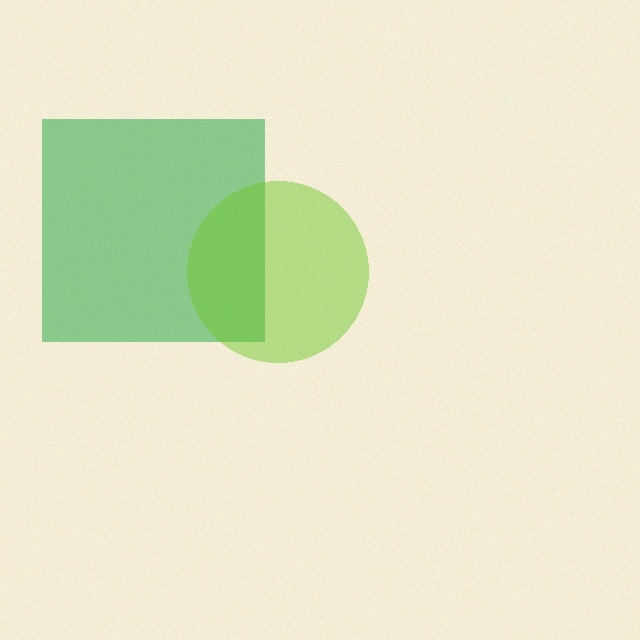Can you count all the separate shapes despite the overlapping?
Yes, there are 2 separate shapes.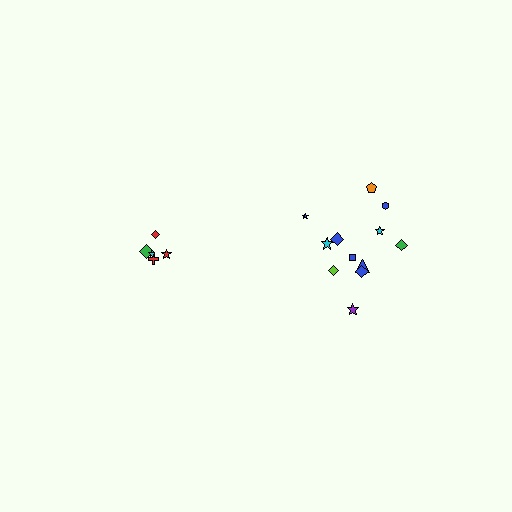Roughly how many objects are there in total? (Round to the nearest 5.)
Roughly 15 objects in total.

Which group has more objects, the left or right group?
The right group.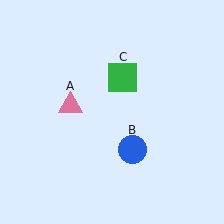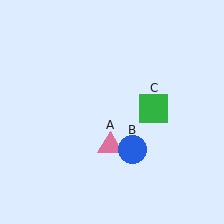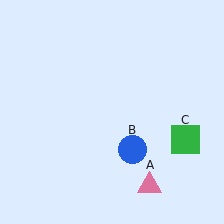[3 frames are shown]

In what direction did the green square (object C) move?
The green square (object C) moved down and to the right.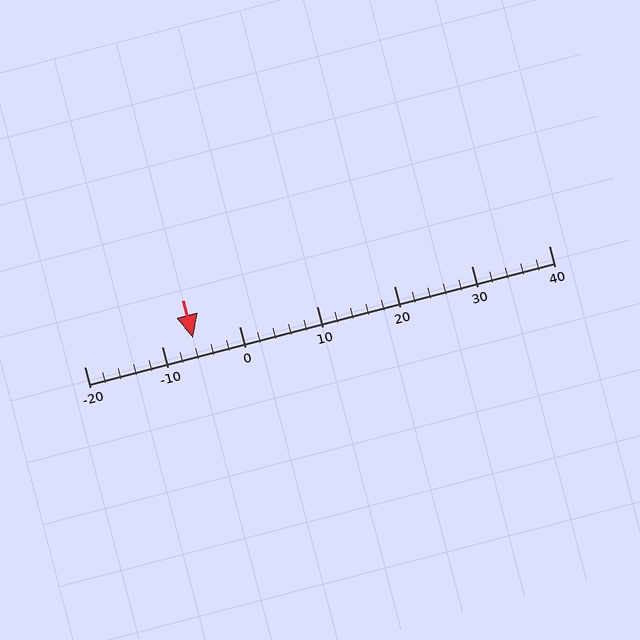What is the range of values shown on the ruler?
The ruler shows values from -20 to 40.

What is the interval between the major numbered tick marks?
The major tick marks are spaced 10 units apart.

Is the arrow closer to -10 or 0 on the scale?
The arrow is closer to -10.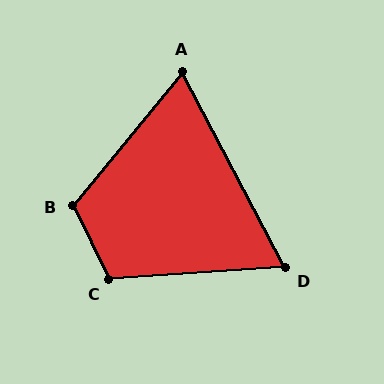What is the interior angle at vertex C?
Approximately 113 degrees (obtuse).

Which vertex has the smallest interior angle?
D, at approximately 66 degrees.